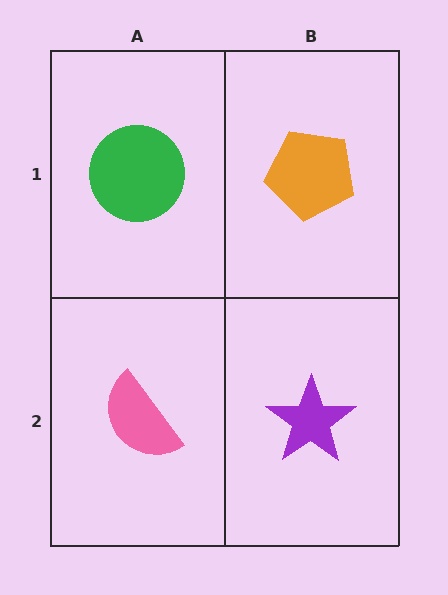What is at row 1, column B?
An orange pentagon.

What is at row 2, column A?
A pink semicircle.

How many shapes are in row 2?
2 shapes.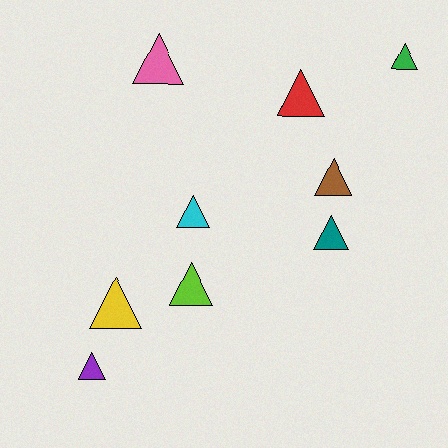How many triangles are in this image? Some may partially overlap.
There are 9 triangles.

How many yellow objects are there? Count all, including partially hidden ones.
There is 1 yellow object.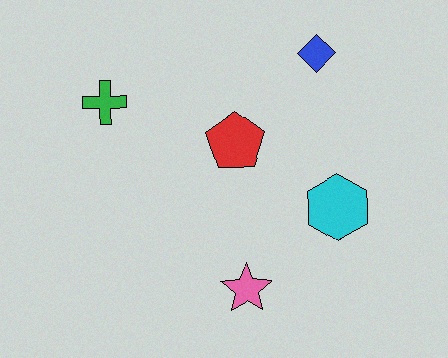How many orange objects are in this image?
There are no orange objects.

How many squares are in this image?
There are no squares.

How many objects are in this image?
There are 5 objects.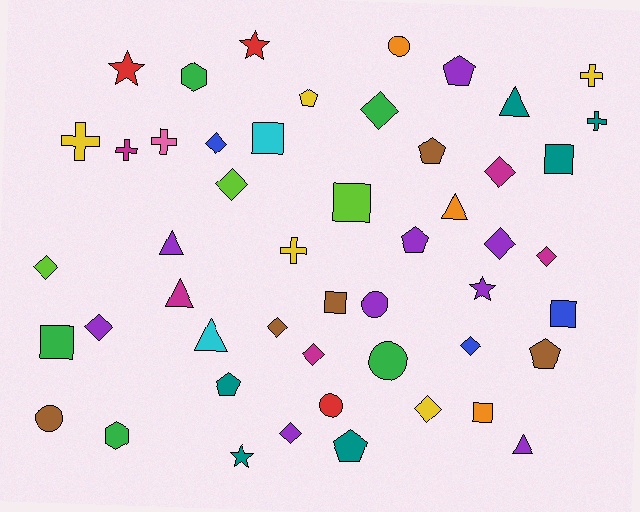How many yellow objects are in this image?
There are 5 yellow objects.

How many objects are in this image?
There are 50 objects.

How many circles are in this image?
There are 5 circles.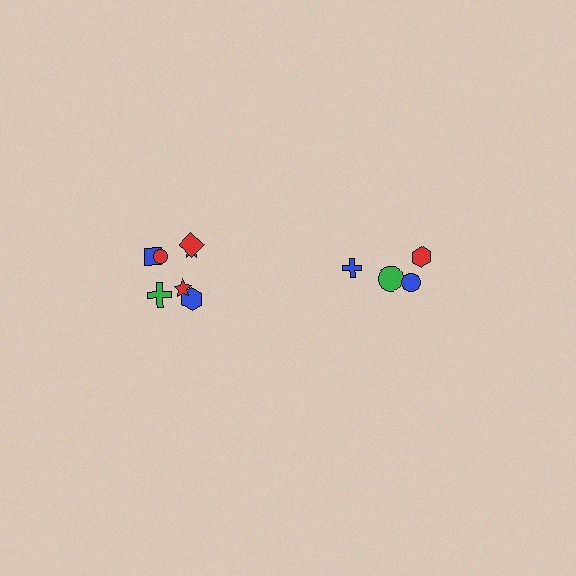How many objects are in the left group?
There are 7 objects.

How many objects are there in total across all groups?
There are 11 objects.